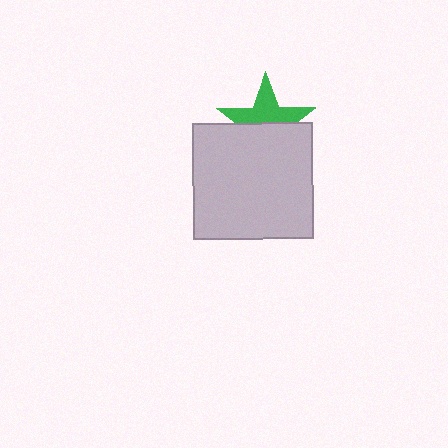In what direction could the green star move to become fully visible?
The green star could move up. That would shift it out from behind the light gray rectangle entirely.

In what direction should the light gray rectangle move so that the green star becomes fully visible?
The light gray rectangle should move down. That is the shortest direction to clear the overlap and leave the green star fully visible.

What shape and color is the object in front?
The object in front is a light gray rectangle.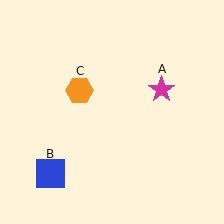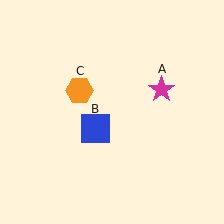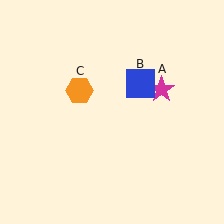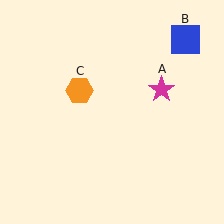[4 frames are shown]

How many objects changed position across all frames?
1 object changed position: blue square (object B).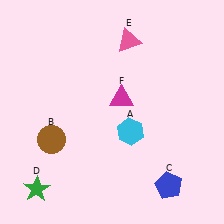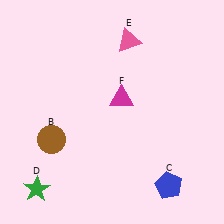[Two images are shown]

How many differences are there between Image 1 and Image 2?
There is 1 difference between the two images.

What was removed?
The cyan hexagon (A) was removed in Image 2.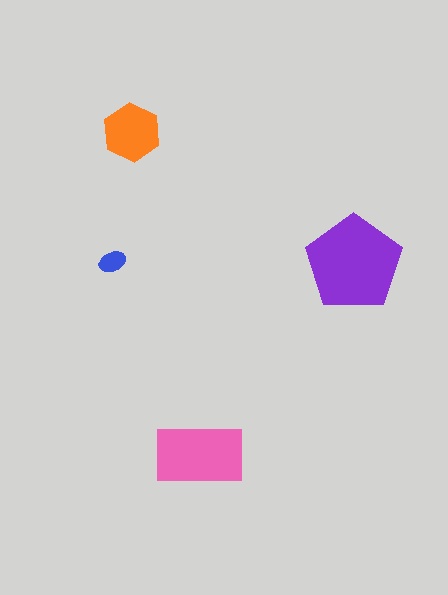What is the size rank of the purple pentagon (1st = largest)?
1st.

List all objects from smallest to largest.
The blue ellipse, the orange hexagon, the pink rectangle, the purple pentagon.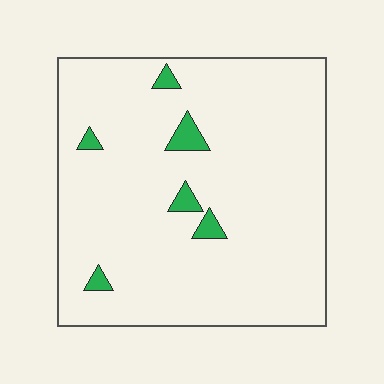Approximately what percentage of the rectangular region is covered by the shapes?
Approximately 5%.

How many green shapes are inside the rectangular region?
6.